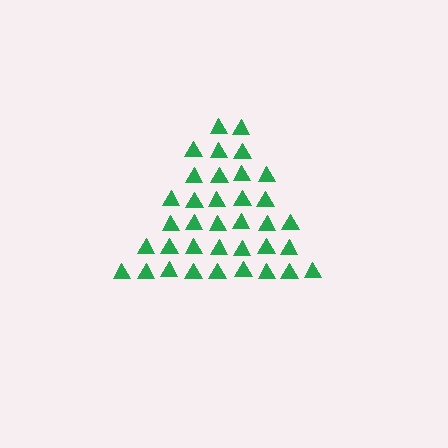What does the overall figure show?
The overall figure shows a triangle.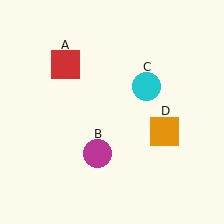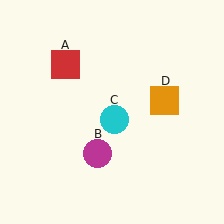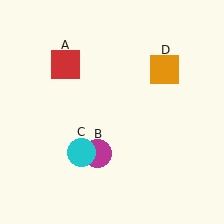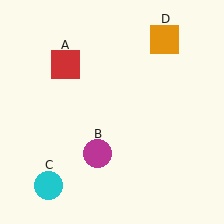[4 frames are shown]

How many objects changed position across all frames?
2 objects changed position: cyan circle (object C), orange square (object D).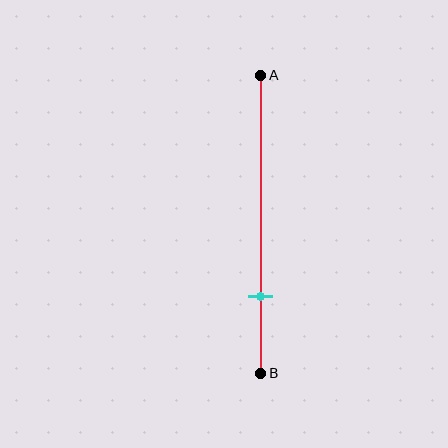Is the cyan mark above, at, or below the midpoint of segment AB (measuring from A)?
The cyan mark is below the midpoint of segment AB.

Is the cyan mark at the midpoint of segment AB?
No, the mark is at about 75% from A, not at the 50% midpoint.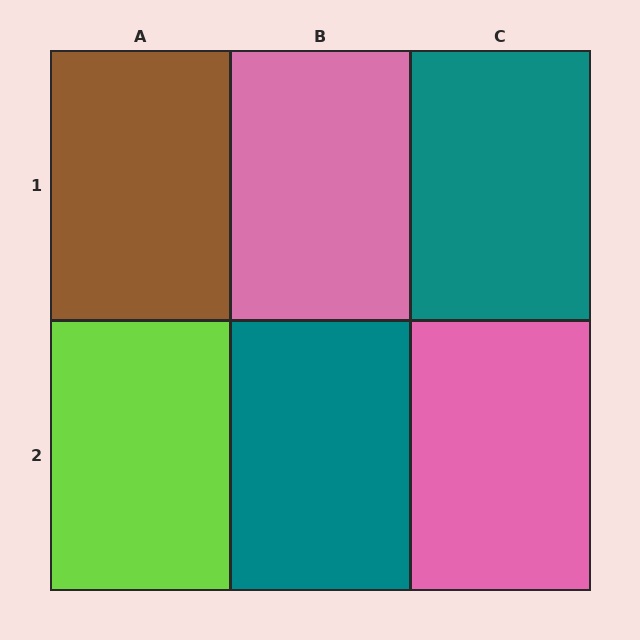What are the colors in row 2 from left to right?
Lime, teal, pink.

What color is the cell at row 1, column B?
Pink.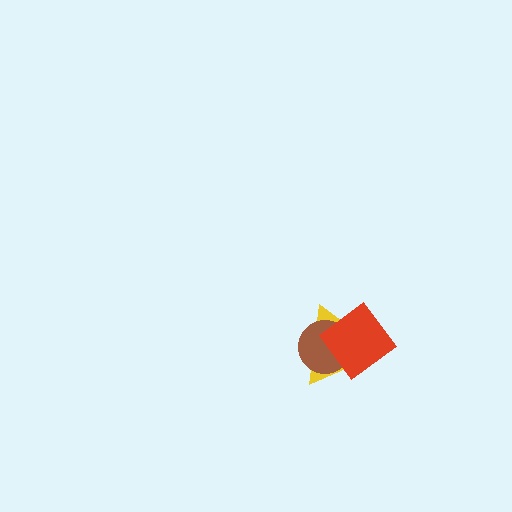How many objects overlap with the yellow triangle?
2 objects overlap with the yellow triangle.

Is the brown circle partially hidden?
Yes, it is partially covered by another shape.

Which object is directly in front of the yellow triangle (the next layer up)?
The brown circle is directly in front of the yellow triangle.